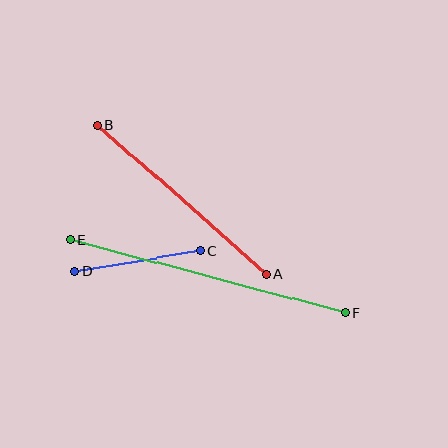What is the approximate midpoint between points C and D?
The midpoint is at approximately (138, 261) pixels.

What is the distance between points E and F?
The distance is approximately 284 pixels.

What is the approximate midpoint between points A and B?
The midpoint is at approximately (182, 200) pixels.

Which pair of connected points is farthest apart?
Points E and F are farthest apart.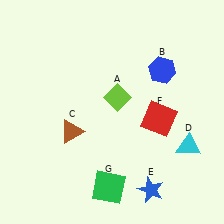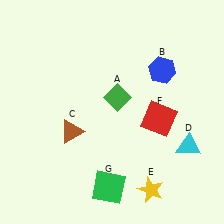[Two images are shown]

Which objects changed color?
A changed from lime to green. E changed from blue to yellow.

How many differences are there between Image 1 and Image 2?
There are 2 differences between the two images.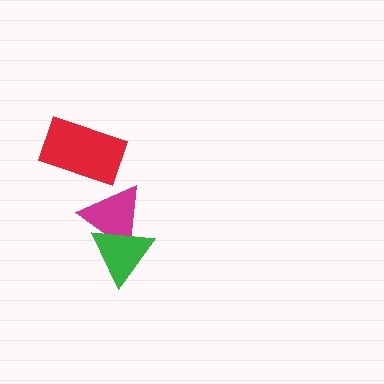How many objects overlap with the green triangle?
1 object overlaps with the green triangle.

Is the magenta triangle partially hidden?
Yes, it is partially covered by another shape.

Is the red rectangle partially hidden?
No, no other shape covers it.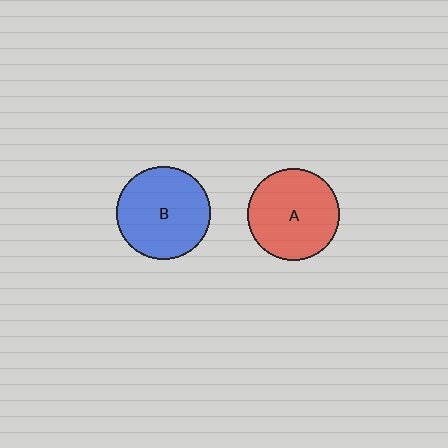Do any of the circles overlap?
No, none of the circles overlap.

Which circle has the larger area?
Circle B (blue).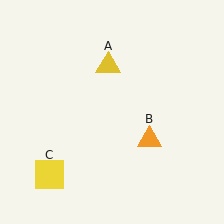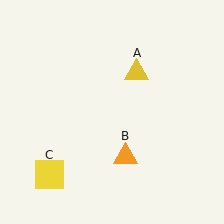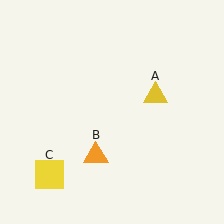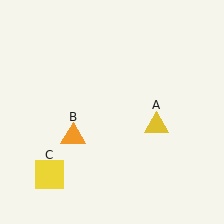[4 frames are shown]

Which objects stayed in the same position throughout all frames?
Yellow square (object C) remained stationary.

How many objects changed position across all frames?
2 objects changed position: yellow triangle (object A), orange triangle (object B).